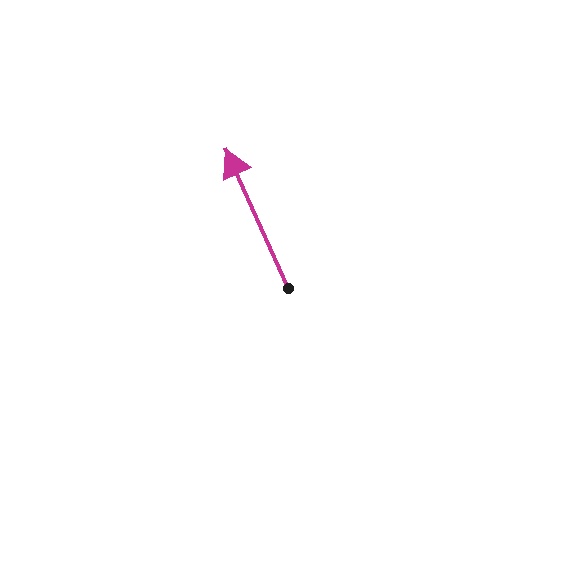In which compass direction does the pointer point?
Northwest.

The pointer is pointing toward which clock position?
Roughly 11 o'clock.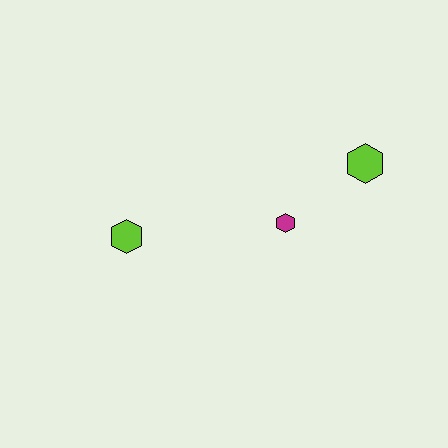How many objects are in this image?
There are 3 objects.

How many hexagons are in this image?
There are 3 hexagons.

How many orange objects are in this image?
There are no orange objects.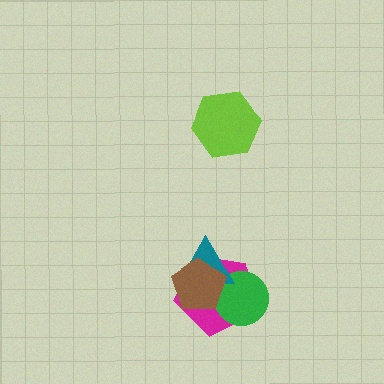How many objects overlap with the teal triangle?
3 objects overlap with the teal triangle.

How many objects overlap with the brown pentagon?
3 objects overlap with the brown pentagon.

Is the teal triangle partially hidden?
Yes, it is partially covered by another shape.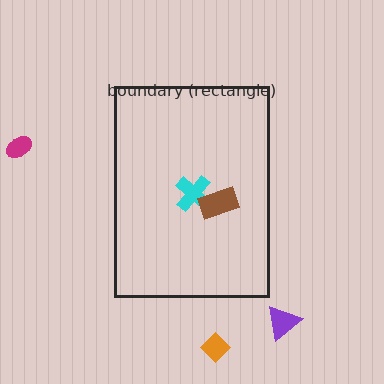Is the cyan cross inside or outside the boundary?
Inside.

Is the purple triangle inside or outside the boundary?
Outside.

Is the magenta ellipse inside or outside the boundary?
Outside.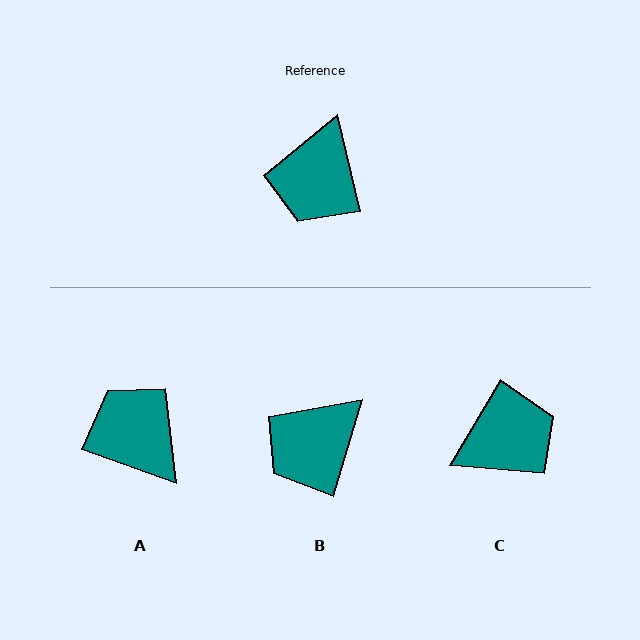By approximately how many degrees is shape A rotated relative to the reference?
Approximately 123 degrees clockwise.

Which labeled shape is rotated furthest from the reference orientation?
C, about 136 degrees away.